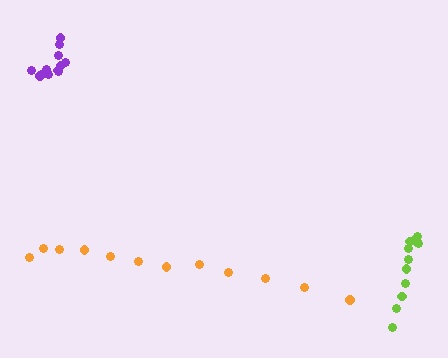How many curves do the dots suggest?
There are 3 distinct paths.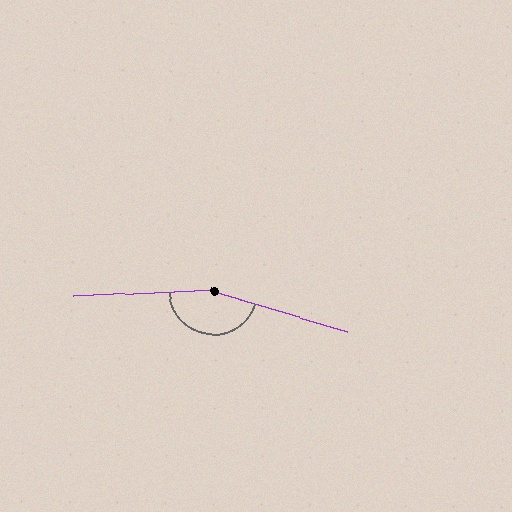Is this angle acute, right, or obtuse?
It is obtuse.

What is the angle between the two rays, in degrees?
Approximately 161 degrees.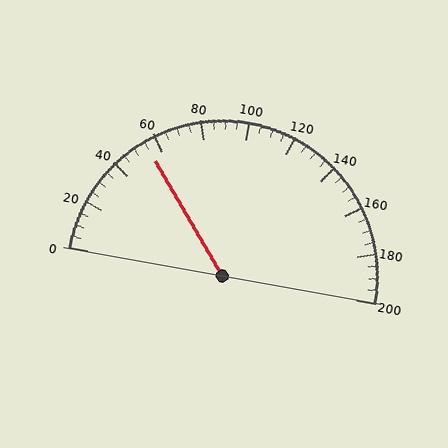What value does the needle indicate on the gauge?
The needle indicates approximately 55.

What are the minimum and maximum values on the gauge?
The gauge ranges from 0 to 200.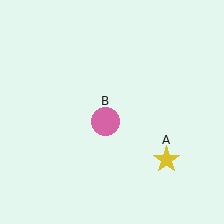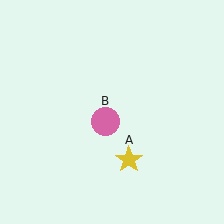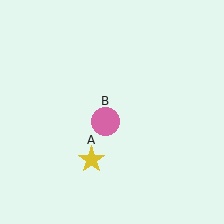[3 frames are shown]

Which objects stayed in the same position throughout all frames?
Pink circle (object B) remained stationary.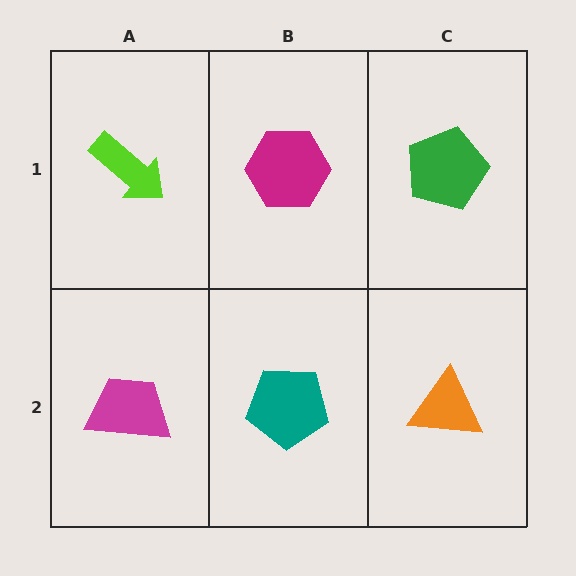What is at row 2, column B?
A teal pentagon.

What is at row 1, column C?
A green pentagon.